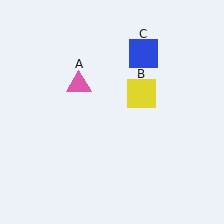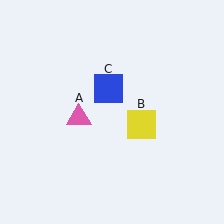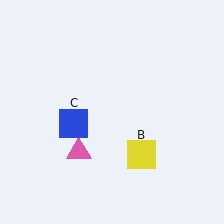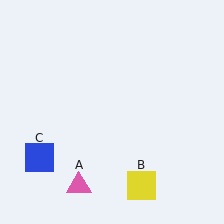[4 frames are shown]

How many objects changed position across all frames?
3 objects changed position: pink triangle (object A), yellow square (object B), blue square (object C).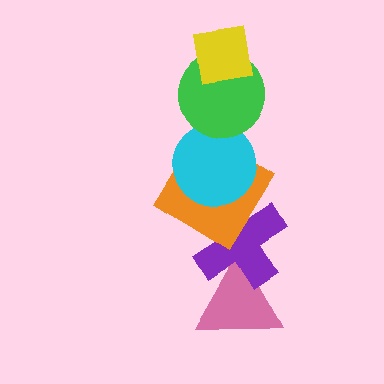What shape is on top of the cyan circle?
The green circle is on top of the cyan circle.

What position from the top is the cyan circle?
The cyan circle is 3rd from the top.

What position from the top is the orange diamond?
The orange diamond is 4th from the top.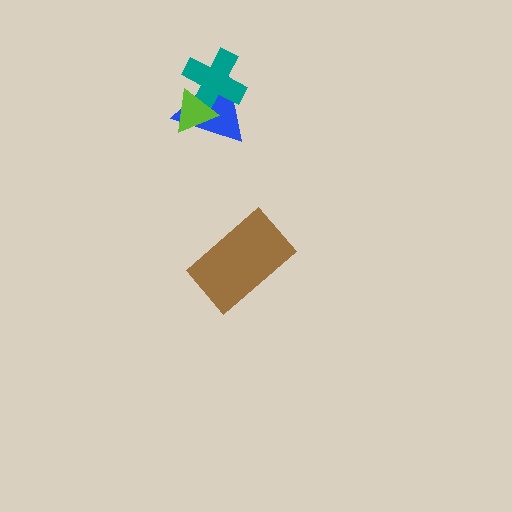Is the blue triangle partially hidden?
Yes, it is partially covered by another shape.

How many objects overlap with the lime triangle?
2 objects overlap with the lime triangle.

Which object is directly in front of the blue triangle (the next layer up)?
The teal cross is directly in front of the blue triangle.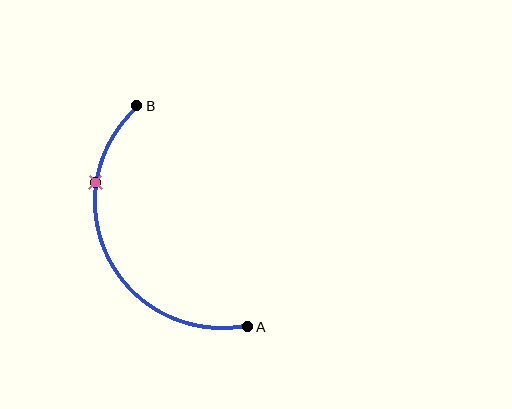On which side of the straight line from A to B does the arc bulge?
The arc bulges to the left of the straight line connecting A and B.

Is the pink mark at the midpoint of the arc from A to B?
No. The pink mark lies on the arc but is closer to endpoint B. The arc midpoint would be at the point on the curve equidistant along the arc from both A and B.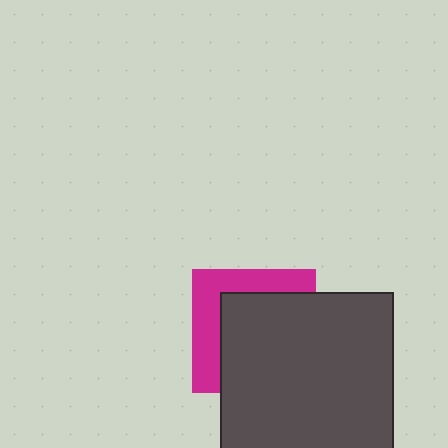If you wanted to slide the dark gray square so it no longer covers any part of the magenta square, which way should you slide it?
Slide it toward the lower-right — that is the most direct way to separate the two shapes.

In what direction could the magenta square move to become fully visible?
The magenta square could move toward the upper-left. That would shift it out from behind the dark gray square entirely.